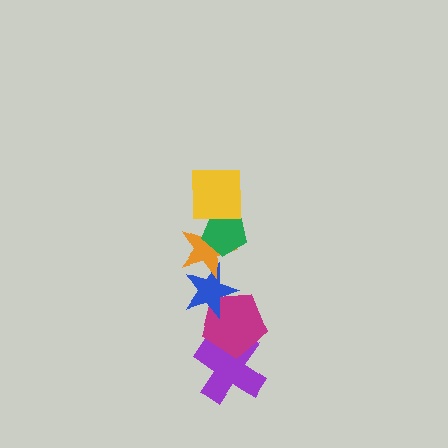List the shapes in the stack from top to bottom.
From top to bottom: the yellow square, the green pentagon, the orange star, the blue star, the magenta pentagon, the purple cross.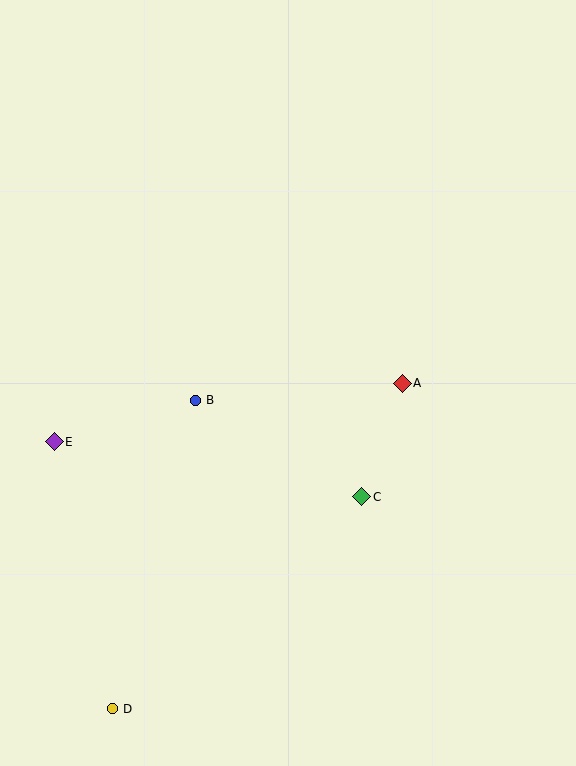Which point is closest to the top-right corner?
Point A is closest to the top-right corner.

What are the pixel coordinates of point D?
Point D is at (112, 709).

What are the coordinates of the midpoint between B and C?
The midpoint between B and C is at (278, 449).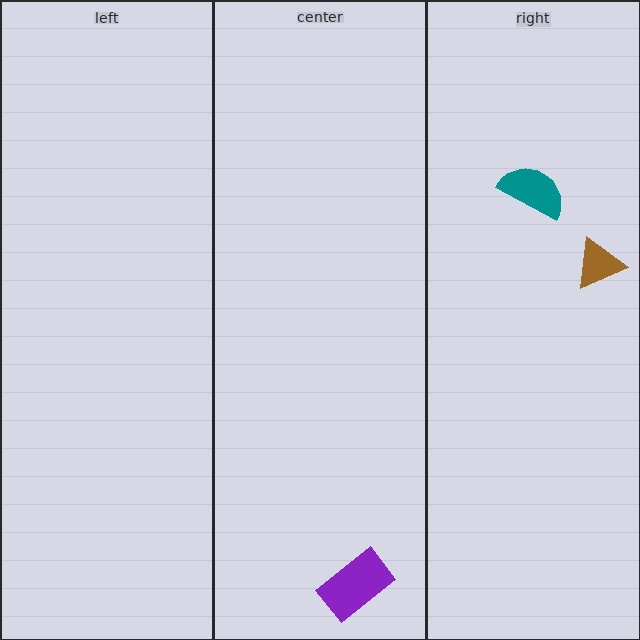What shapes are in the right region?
The brown triangle, the teal semicircle.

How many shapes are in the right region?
2.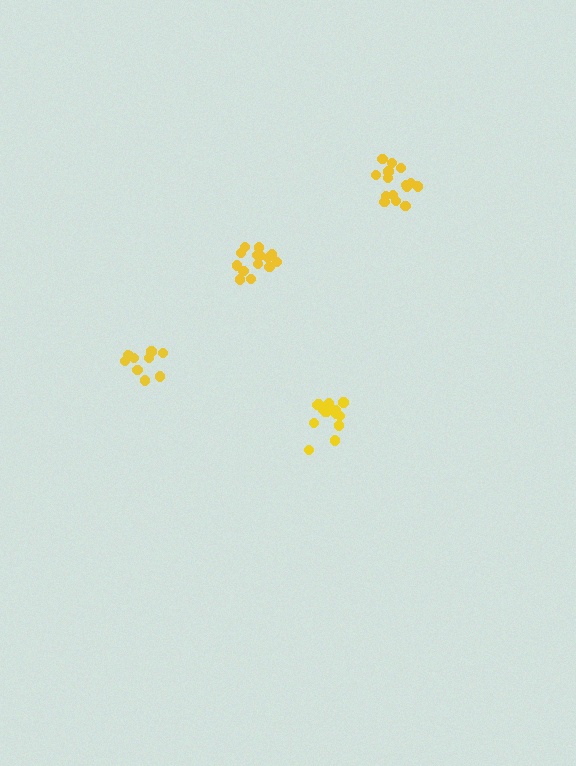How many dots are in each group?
Group 1: 14 dots, Group 2: 10 dots, Group 3: 15 dots, Group 4: 15 dots (54 total).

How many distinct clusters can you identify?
There are 4 distinct clusters.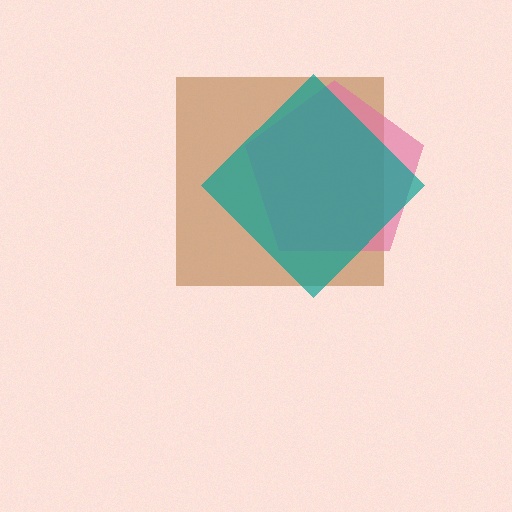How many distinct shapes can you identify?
There are 3 distinct shapes: a brown square, a pink pentagon, a teal diamond.